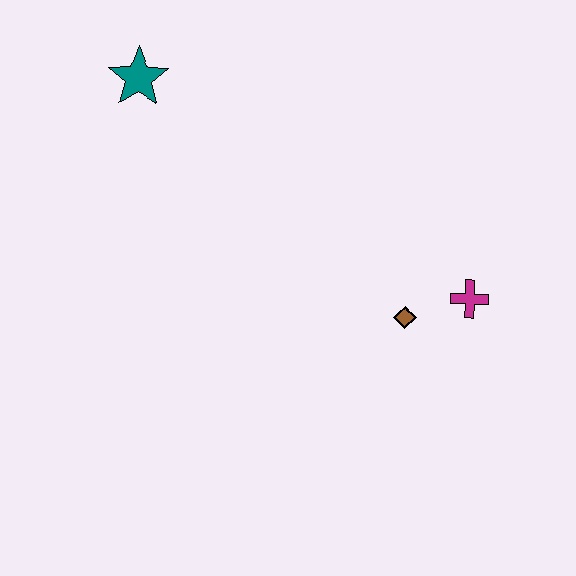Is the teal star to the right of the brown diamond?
No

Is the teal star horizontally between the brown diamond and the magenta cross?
No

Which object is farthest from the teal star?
The magenta cross is farthest from the teal star.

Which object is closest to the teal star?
The brown diamond is closest to the teal star.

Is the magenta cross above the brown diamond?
Yes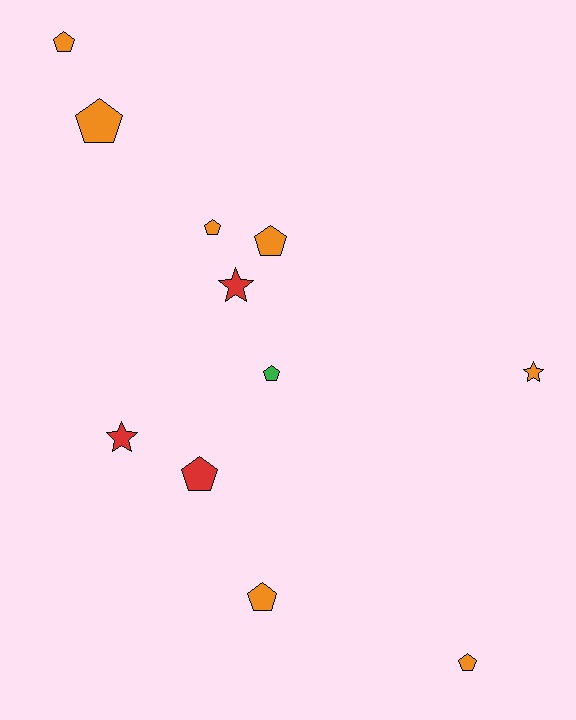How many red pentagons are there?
There is 1 red pentagon.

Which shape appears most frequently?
Pentagon, with 8 objects.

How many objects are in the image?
There are 11 objects.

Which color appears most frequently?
Orange, with 7 objects.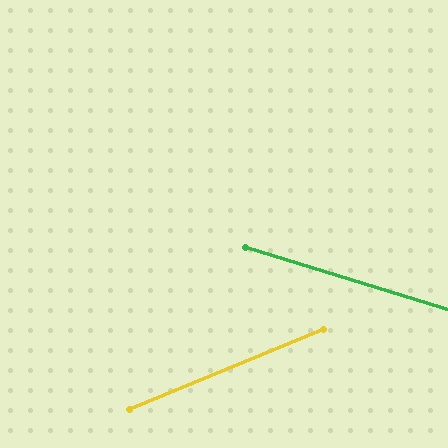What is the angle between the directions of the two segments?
Approximately 40 degrees.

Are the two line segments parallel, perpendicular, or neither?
Neither parallel nor perpendicular — they differ by about 40°.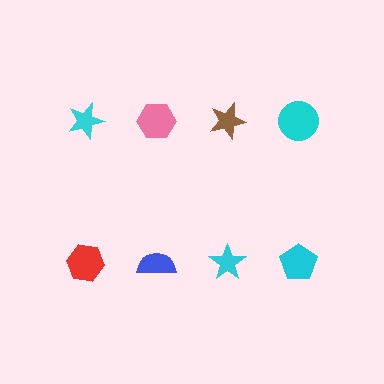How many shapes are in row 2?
4 shapes.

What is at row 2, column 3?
A cyan star.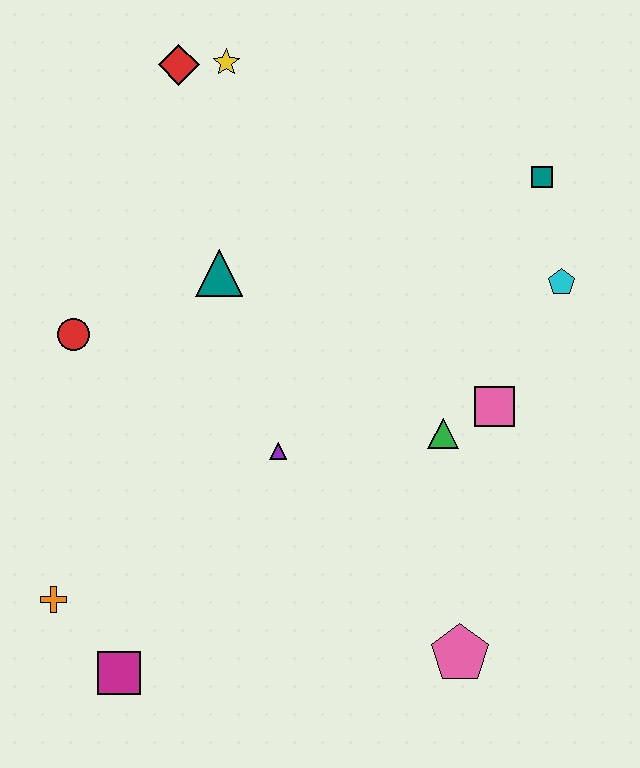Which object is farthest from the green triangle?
The red diamond is farthest from the green triangle.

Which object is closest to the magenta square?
The orange cross is closest to the magenta square.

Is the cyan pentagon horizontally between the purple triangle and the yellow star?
No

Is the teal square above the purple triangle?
Yes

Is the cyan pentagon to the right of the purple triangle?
Yes